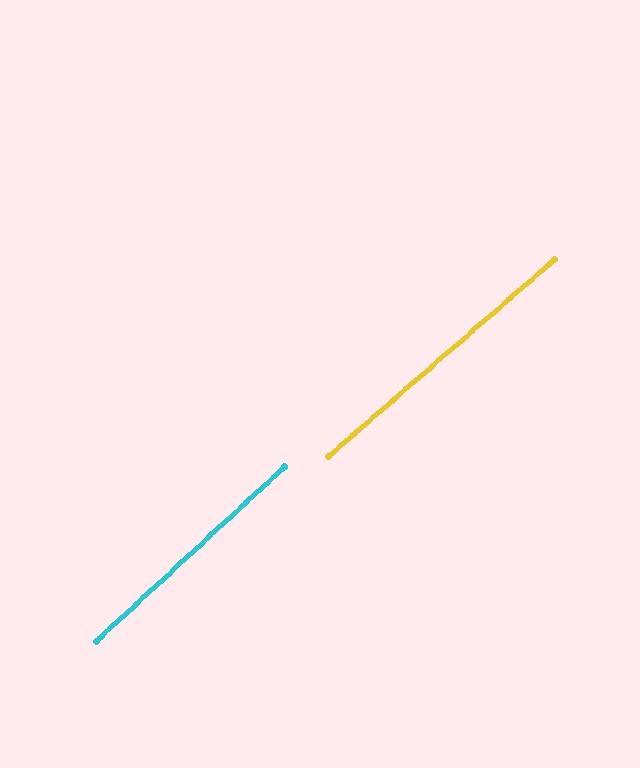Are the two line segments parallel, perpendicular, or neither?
Parallel — their directions differ by only 1.6°.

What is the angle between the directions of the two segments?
Approximately 2 degrees.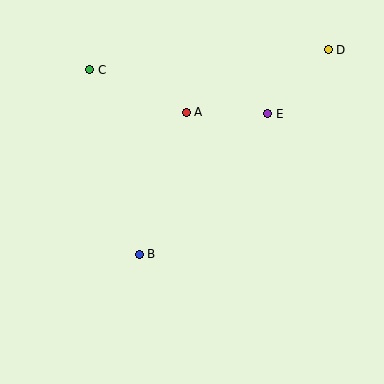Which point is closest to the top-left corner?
Point C is closest to the top-left corner.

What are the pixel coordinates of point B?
Point B is at (139, 254).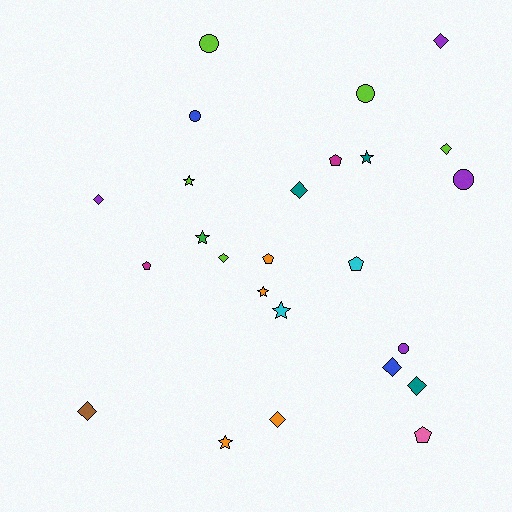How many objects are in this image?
There are 25 objects.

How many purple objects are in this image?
There are 4 purple objects.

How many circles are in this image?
There are 5 circles.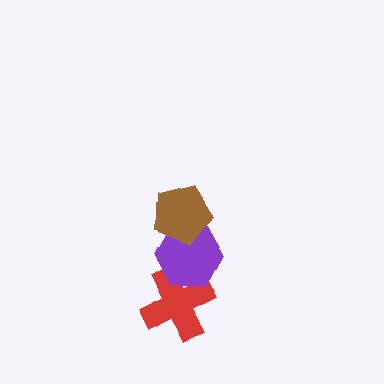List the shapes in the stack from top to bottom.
From top to bottom: the brown pentagon, the purple hexagon, the red cross.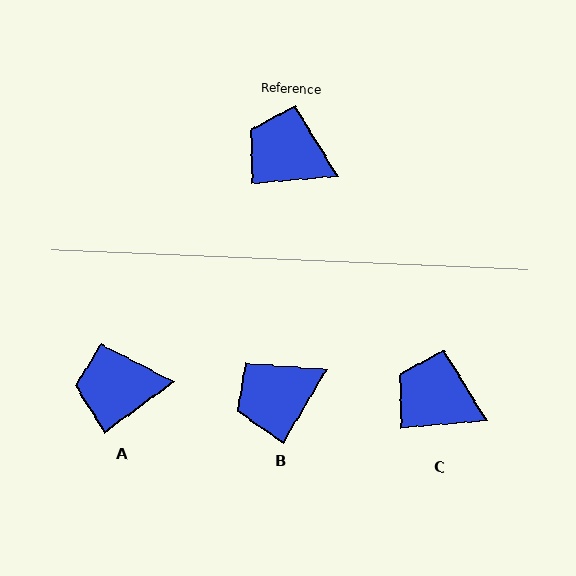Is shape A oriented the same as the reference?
No, it is off by about 31 degrees.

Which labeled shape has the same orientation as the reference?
C.